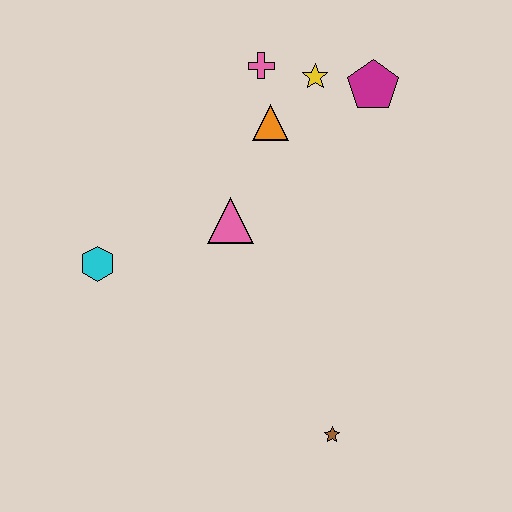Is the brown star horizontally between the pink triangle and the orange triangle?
No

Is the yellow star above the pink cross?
No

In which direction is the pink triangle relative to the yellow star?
The pink triangle is below the yellow star.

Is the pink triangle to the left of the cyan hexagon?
No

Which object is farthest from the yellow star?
The brown star is farthest from the yellow star.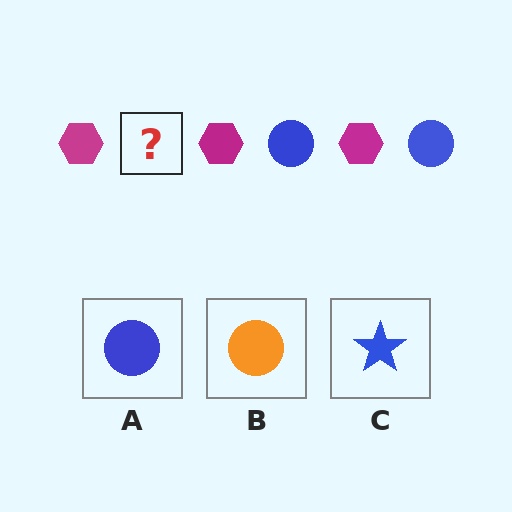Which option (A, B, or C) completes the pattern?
A.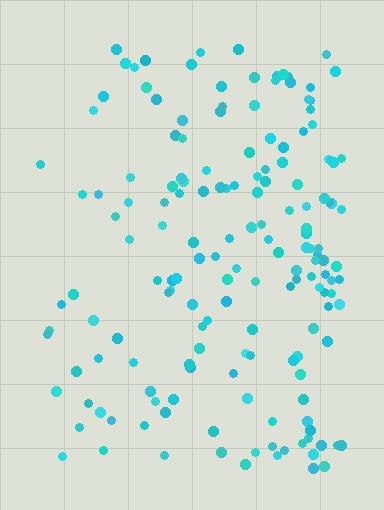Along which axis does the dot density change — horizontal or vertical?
Horizontal.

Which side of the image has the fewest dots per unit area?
The left.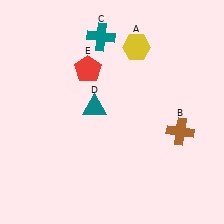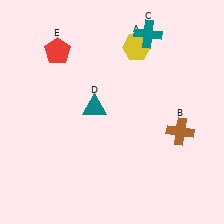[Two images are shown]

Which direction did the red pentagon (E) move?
The red pentagon (E) moved left.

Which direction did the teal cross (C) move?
The teal cross (C) moved right.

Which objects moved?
The objects that moved are: the teal cross (C), the red pentagon (E).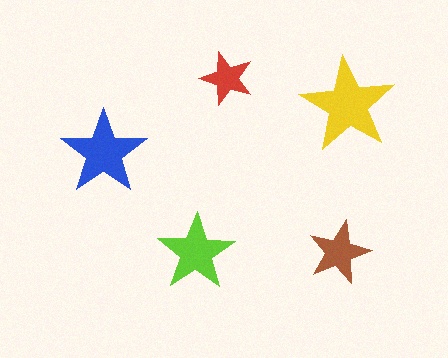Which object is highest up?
The red star is topmost.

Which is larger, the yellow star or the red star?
The yellow one.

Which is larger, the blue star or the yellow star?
The yellow one.